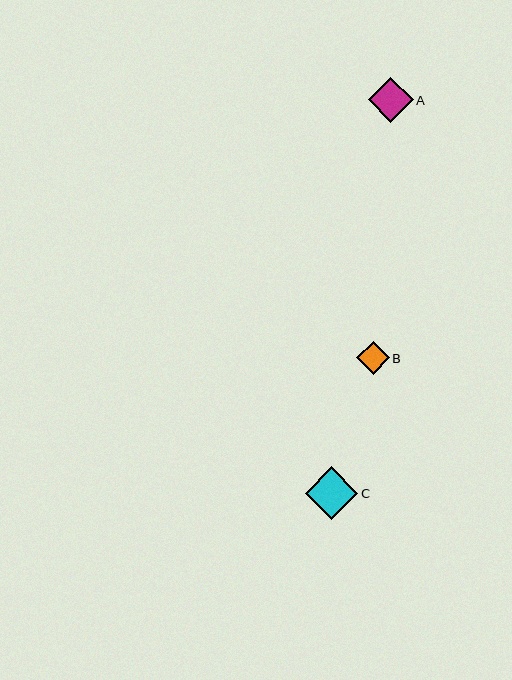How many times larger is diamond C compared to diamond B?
Diamond C is approximately 1.6 times the size of diamond B.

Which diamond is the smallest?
Diamond B is the smallest with a size of approximately 32 pixels.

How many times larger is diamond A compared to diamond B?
Diamond A is approximately 1.4 times the size of diamond B.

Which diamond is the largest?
Diamond C is the largest with a size of approximately 52 pixels.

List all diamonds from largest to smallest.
From largest to smallest: C, A, B.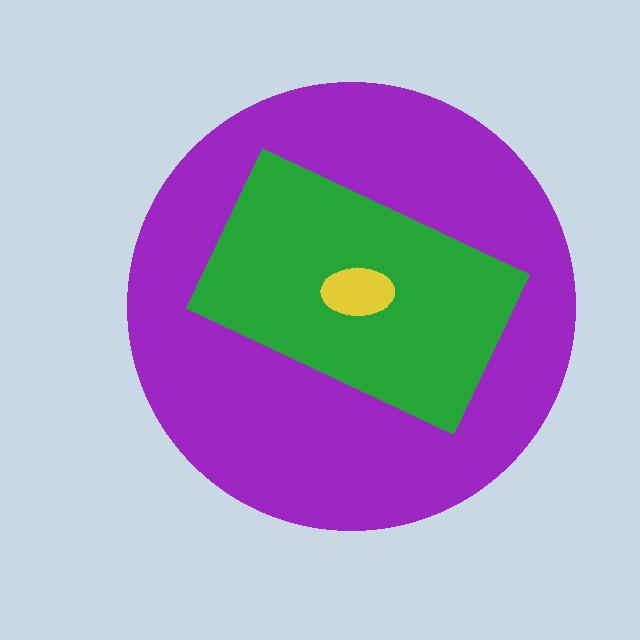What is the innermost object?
The yellow ellipse.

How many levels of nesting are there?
3.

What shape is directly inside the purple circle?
The green rectangle.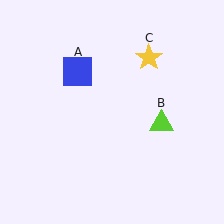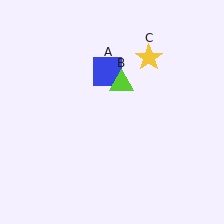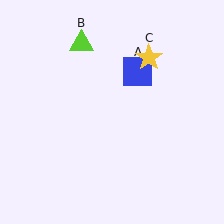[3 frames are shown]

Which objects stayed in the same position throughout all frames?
Yellow star (object C) remained stationary.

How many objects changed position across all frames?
2 objects changed position: blue square (object A), lime triangle (object B).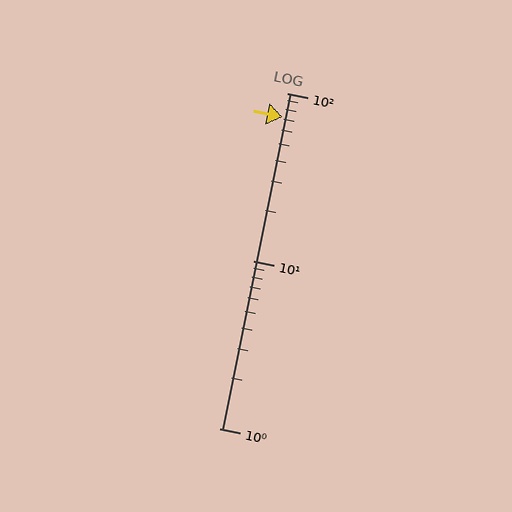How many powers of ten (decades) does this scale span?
The scale spans 2 decades, from 1 to 100.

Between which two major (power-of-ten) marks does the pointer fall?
The pointer is between 10 and 100.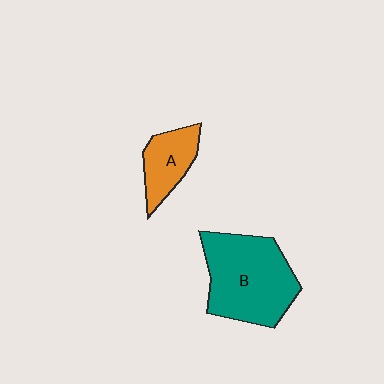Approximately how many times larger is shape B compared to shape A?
Approximately 2.2 times.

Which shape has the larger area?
Shape B (teal).